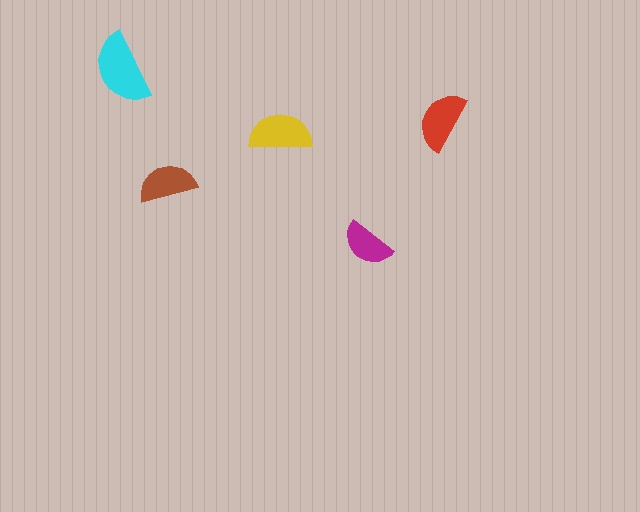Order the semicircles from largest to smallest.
the cyan one, the yellow one, the red one, the brown one, the magenta one.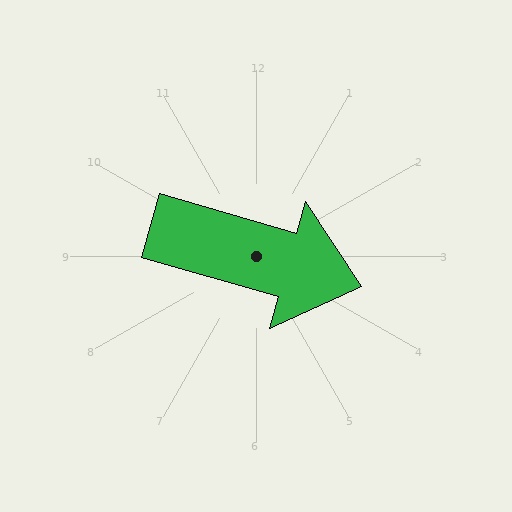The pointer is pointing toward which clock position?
Roughly 4 o'clock.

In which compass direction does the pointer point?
East.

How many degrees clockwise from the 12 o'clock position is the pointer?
Approximately 106 degrees.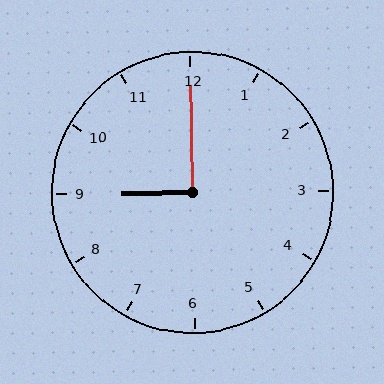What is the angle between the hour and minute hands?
Approximately 90 degrees.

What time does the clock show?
9:00.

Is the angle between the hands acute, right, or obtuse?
It is right.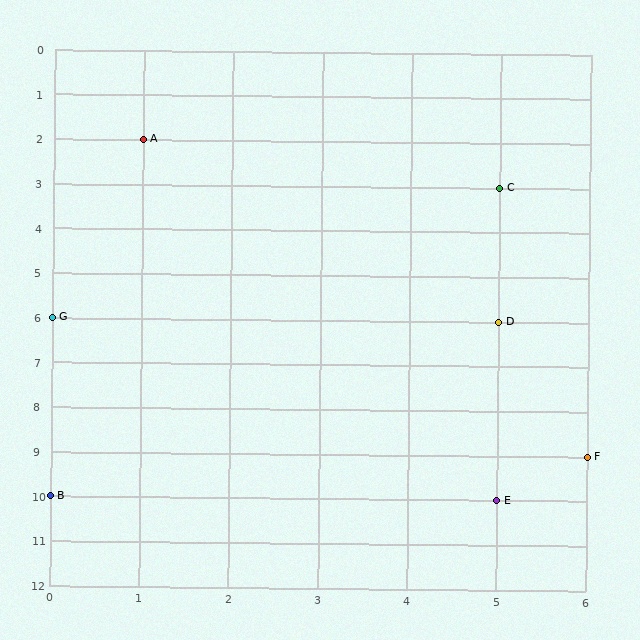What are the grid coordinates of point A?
Point A is at grid coordinates (1, 2).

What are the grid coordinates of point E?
Point E is at grid coordinates (5, 10).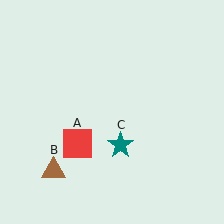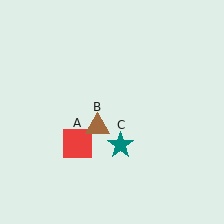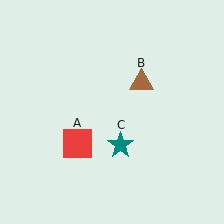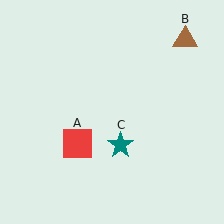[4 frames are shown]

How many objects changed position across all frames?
1 object changed position: brown triangle (object B).